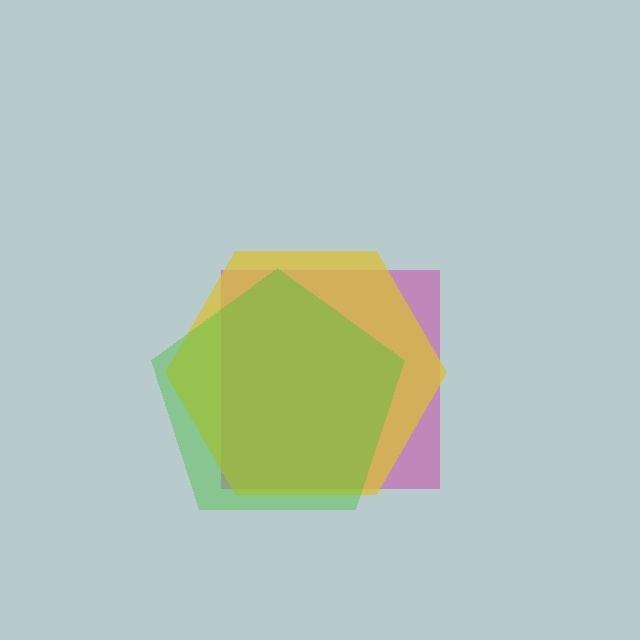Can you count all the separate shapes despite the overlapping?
Yes, there are 3 separate shapes.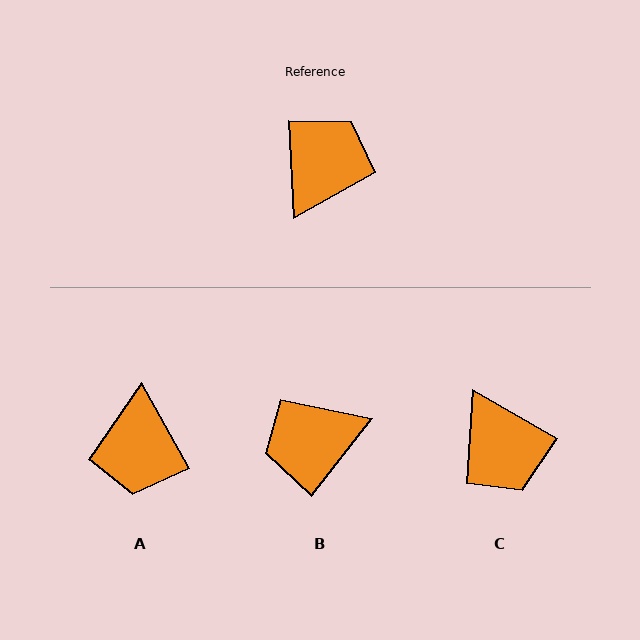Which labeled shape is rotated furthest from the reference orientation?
A, about 154 degrees away.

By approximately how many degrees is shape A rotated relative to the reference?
Approximately 154 degrees clockwise.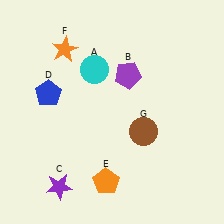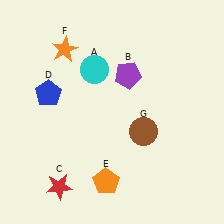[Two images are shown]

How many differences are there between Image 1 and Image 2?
There is 1 difference between the two images.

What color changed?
The star (C) changed from purple in Image 1 to red in Image 2.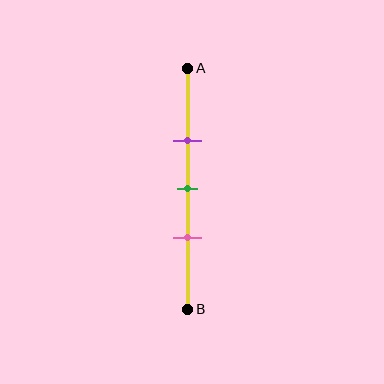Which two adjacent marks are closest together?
The green and pink marks are the closest adjacent pair.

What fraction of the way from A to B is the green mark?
The green mark is approximately 50% (0.5) of the way from A to B.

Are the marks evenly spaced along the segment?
Yes, the marks are approximately evenly spaced.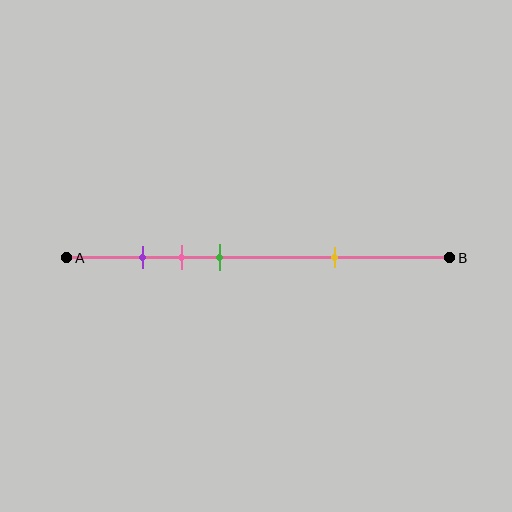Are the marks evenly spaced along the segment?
No, the marks are not evenly spaced.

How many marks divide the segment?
There are 4 marks dividing the segment.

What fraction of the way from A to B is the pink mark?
The pink mark is approximately 30% (0.3) of the way from A to B.